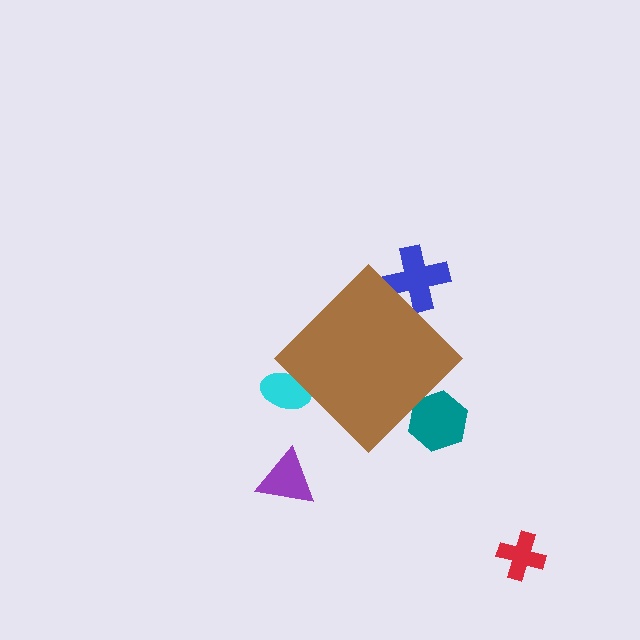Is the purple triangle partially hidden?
No, the purple triangle is fully visible.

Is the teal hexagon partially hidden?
Yes, the teal hexagon is partially hidden behind the brown diamond.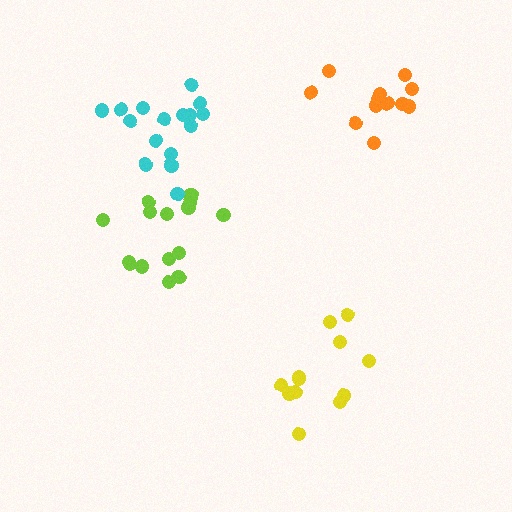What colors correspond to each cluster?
The clusters are colored: orange, yellow, lime, cyan.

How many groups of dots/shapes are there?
There are 4 groups.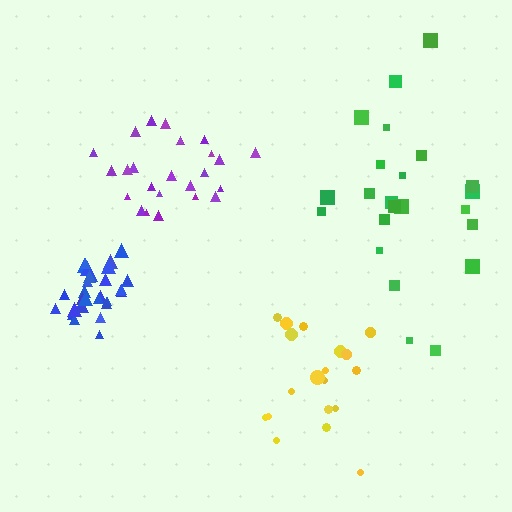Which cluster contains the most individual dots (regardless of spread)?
Blue (32).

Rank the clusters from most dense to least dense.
blue, purple, yellow, green.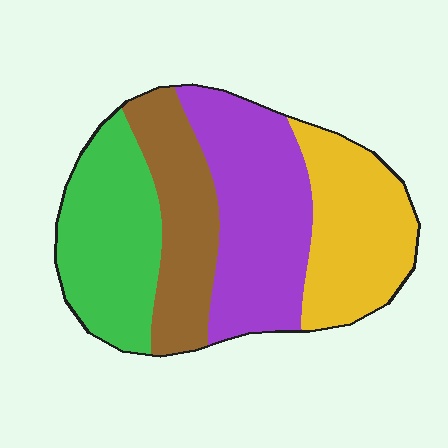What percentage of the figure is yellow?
Yellow takes up about one quarter (1/4) of the figure.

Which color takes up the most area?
Purple, at roughly 30%.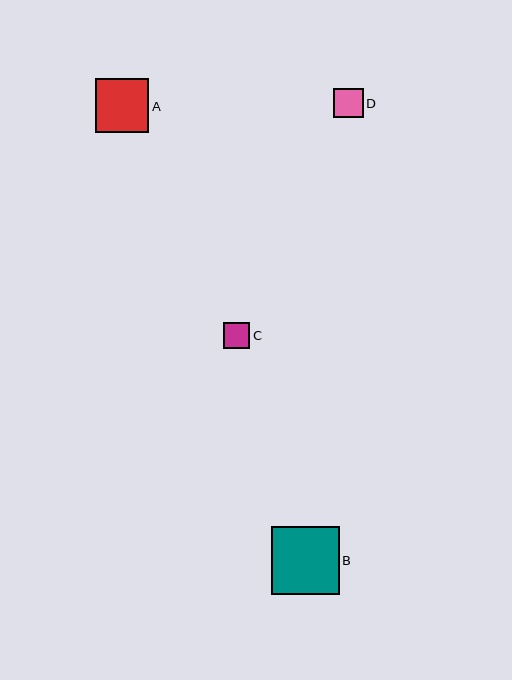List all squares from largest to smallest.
From largest to smallest: B, A, D, C.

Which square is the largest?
Square B is the largest with a size of approximately 68 pixels.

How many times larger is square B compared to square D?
Square B is approximately 2.3 times the size of square D.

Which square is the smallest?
Square C is the smallest with a size of approximately 27 pixels.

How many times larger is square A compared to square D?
Square A is approximately 1.8 times the size of square D.